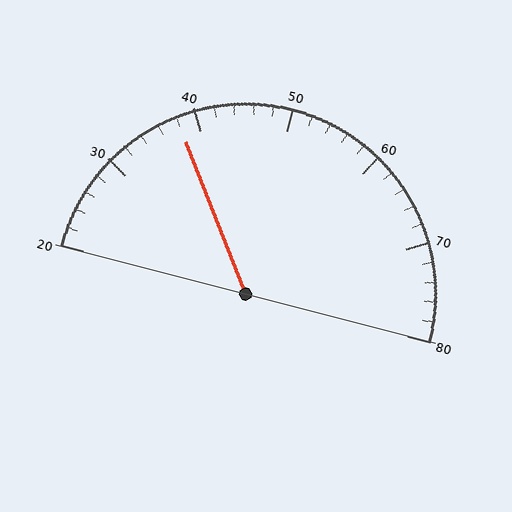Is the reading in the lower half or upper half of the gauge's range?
The reading is in the lower half of the range (20 to 80).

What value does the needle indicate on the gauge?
The needle indicates approximately 38.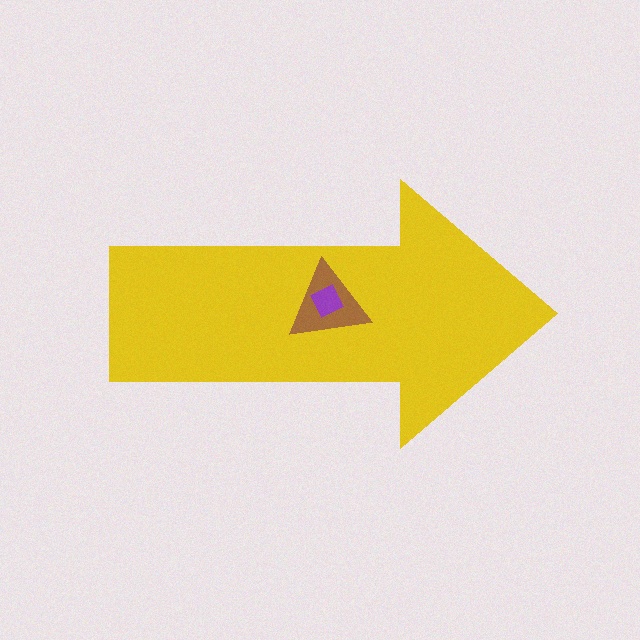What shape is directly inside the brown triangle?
The purple square.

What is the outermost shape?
The yellow arrow.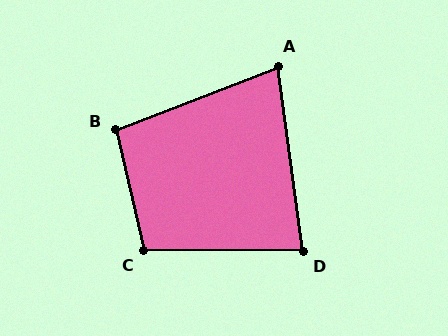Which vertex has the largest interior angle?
C, at approximately 103 degrees.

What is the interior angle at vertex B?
Approximately 98 degrees (obtuse).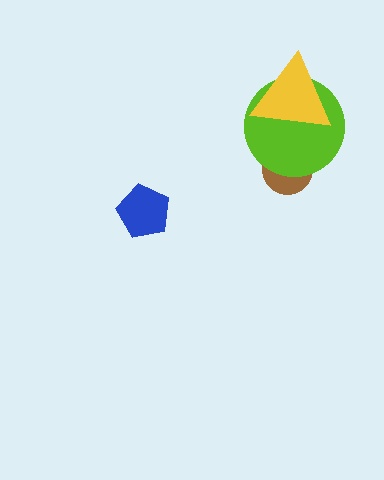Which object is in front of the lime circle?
The yellow triangle is in front of the lime circle.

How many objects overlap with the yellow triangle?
1 object overlaps with the yellow triangle.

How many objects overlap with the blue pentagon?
0 objects overlap with the blue pentagon.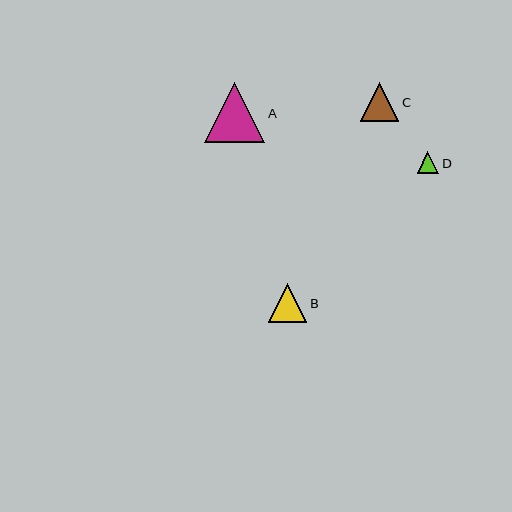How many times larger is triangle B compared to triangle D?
Triangle B is approximately 1.8 times the size of triangle D.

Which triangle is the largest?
Triangle A is the largest with a size of approximately 60 pixels.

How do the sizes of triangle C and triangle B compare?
Triangle C and triangle B are approximately the same size.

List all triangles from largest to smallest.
From largest to smallest: A, C, B, D.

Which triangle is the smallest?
Triangle D is the smallest with a size of approximately 22 pixels.